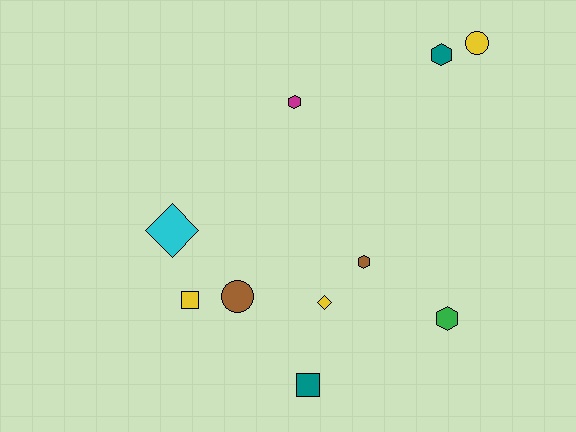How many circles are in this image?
There are 2 circles.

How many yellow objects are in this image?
There are 3 yellow objects.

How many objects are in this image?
There are 10 objects.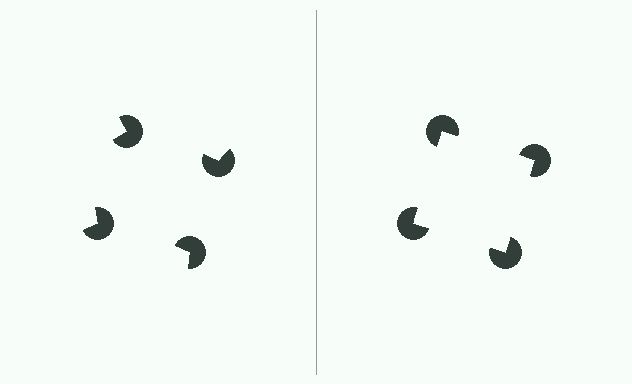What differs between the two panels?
The pac-man discs are positioned identically on both sides; only the wedge orientations differ. On the right they align to a square; on the left they are misaligned.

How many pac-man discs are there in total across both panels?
8 — 4 on each side.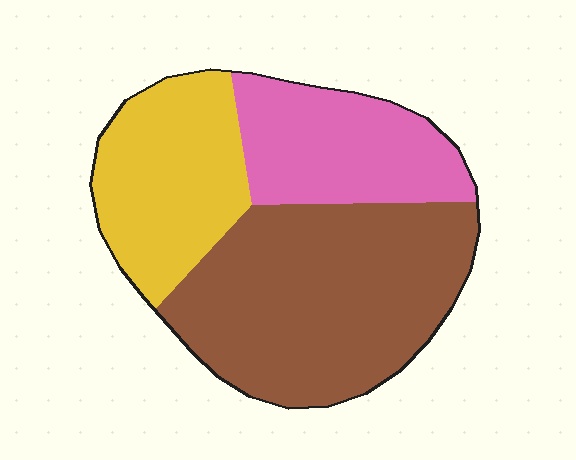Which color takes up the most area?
Brown, at roughly 50%.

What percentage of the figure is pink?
Pink takes up about one quarter (1/4) of the figure.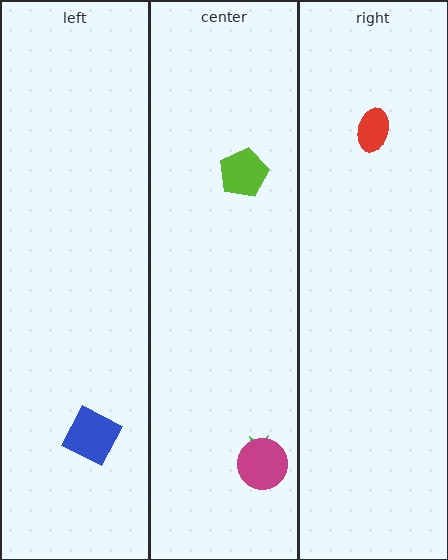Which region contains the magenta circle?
The center region.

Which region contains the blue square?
The left region.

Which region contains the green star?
The center region.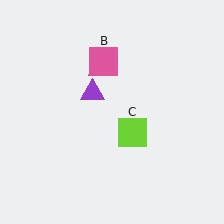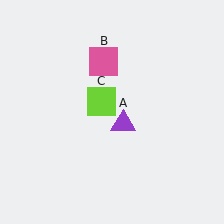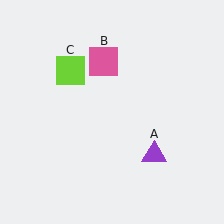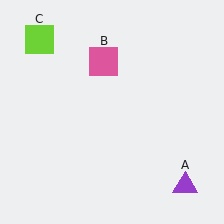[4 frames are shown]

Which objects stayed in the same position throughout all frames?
Pink square (object B) remained stationary.